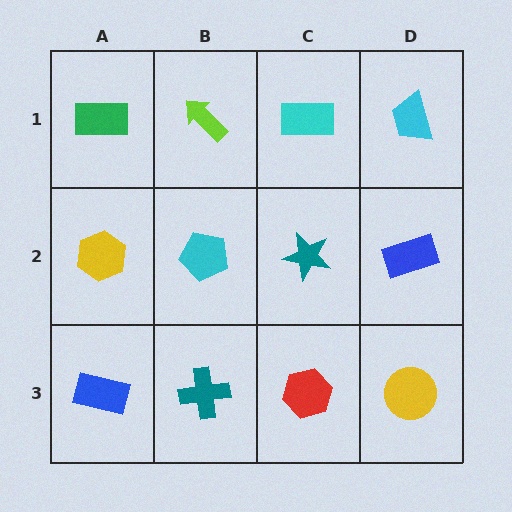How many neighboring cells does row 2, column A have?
3.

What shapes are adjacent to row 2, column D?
A cyan trapezoid (row 1, column D), a yellow circle (row 3, column D), a teal star (row 2, column C).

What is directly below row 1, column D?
A blue rectangle.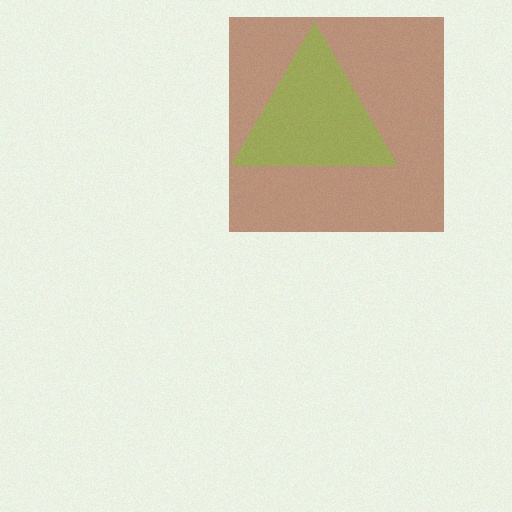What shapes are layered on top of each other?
The layered shapes are: a brown square, a lime triangle.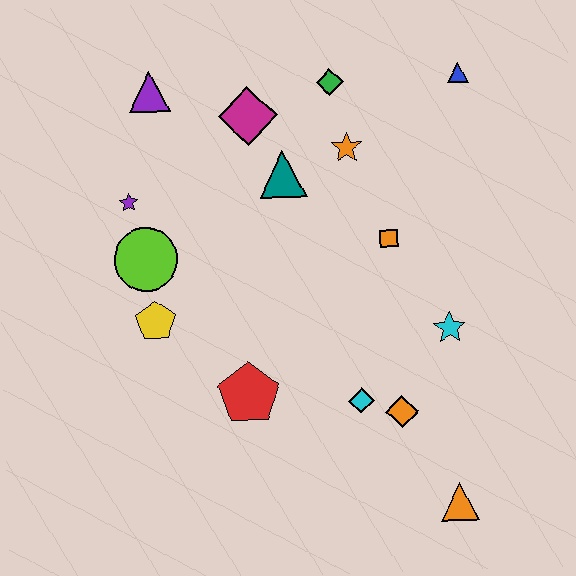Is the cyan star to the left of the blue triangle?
Yes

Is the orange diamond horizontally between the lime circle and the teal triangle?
No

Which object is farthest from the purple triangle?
The orange triangle is farthest from the purple triangle.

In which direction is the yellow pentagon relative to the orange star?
The yellow pentagon is to the left of the orange star.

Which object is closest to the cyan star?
The orange diamond is closest to the cyan star.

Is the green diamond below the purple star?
No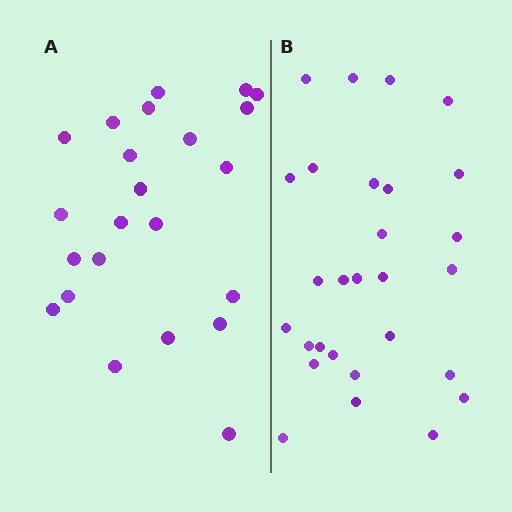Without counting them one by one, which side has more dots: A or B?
Region B (the right region) has more dots.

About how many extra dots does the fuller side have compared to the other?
Region B has about 5 more dots than region A.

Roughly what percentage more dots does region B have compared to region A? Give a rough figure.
About 20% more.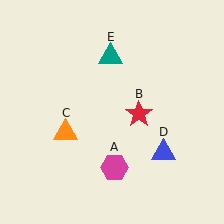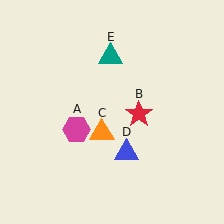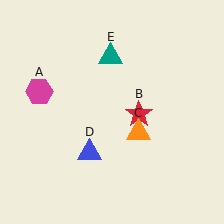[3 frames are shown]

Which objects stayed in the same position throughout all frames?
Red star (object B) and teal triangle (object E) remained stationary.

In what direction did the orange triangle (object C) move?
The orange triangle (object C) moved right.